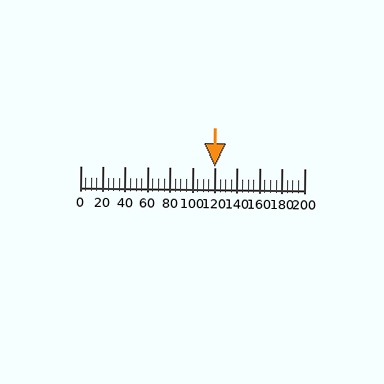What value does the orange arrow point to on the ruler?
The orange arrow points to approximately 120.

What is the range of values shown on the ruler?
The ruler shows values from 0 to 200.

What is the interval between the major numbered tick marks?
The major tick marks are spaced 20 units apart.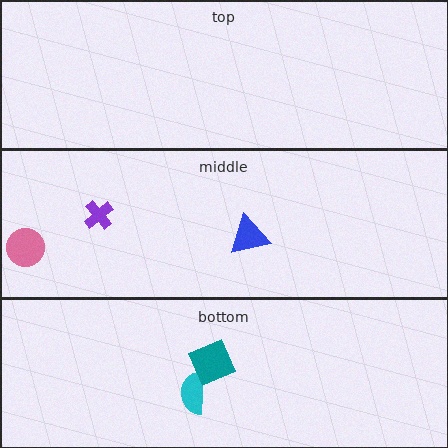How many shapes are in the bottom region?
2.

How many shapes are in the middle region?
3.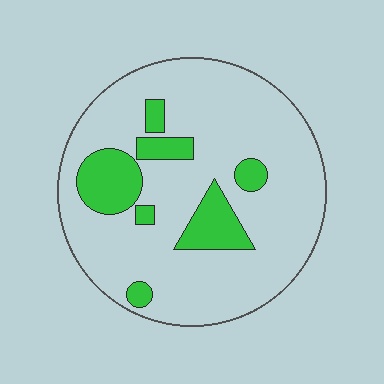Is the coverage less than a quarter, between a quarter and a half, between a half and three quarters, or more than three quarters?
Less than a quarter.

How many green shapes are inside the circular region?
7.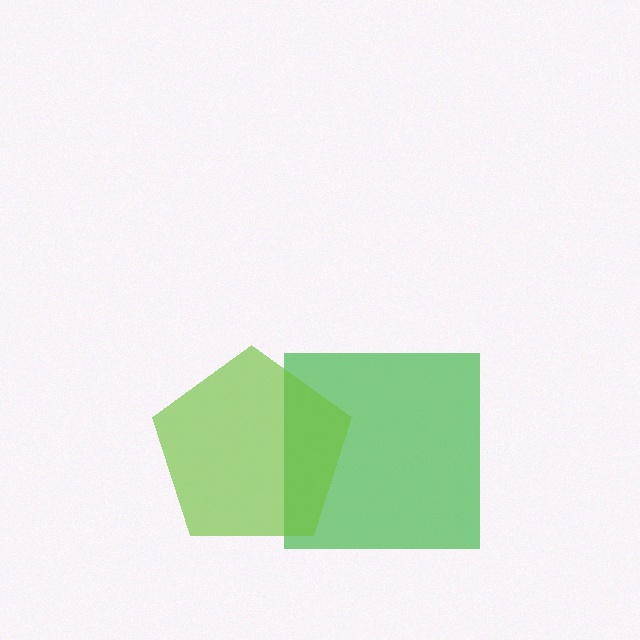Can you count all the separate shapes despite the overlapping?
Yes, there are 2 separate shapes.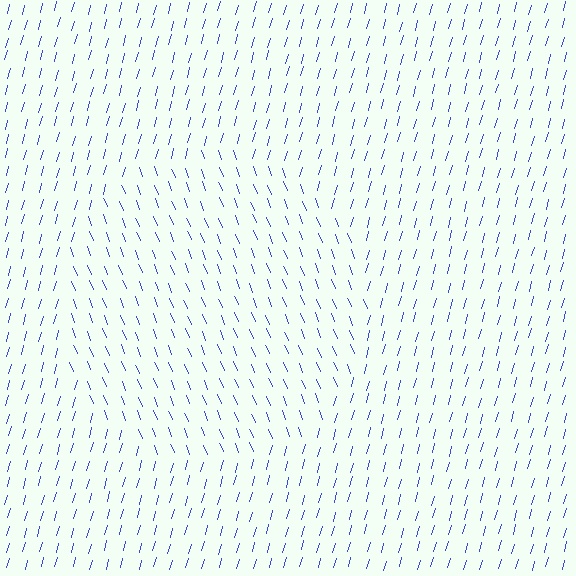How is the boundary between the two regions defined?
The boundary is defined purely by a change in line orientation (approximately 37 degrees difference). All lines are the same color and thickness.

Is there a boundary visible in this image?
Yes, there is a texture boundary formed by a change in line orientation.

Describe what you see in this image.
The image is filled with small blue line segments. A circle region in the image has lines oriented differently from the surrounding lines, creating a visible texture boundary.